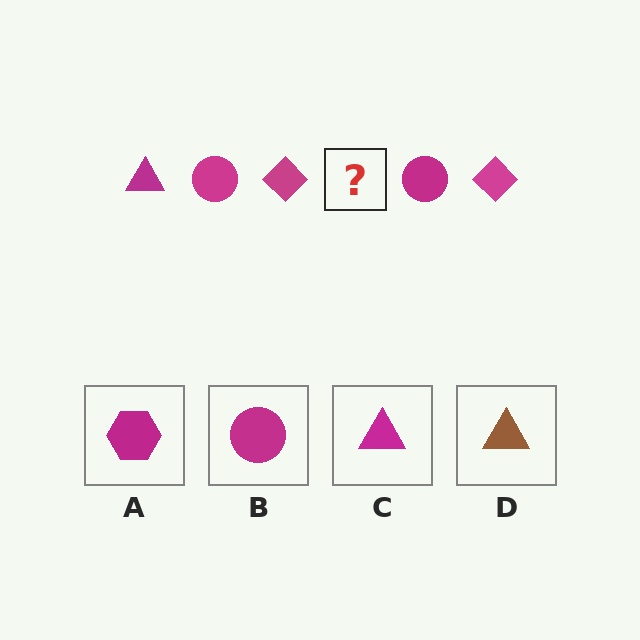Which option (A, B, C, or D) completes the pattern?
C.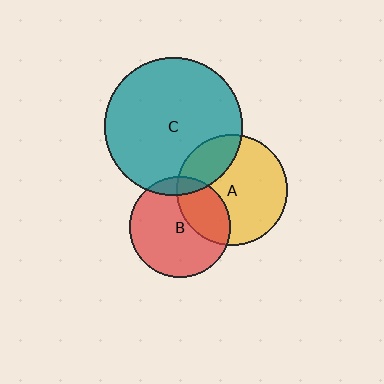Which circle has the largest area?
Circle C (teal).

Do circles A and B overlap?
Yes.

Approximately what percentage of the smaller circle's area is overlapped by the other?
Approximately 30%.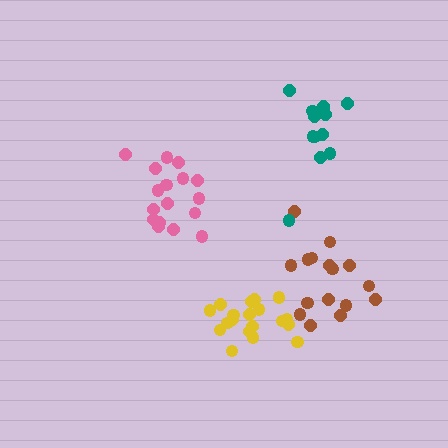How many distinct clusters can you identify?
There are 4 distinct clusters.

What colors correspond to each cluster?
The clusters are colored: brown, teal, pink, yellow.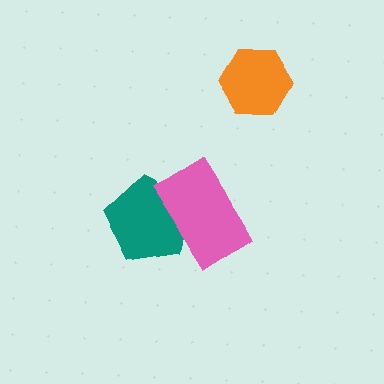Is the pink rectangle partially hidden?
No, no other shape covers it.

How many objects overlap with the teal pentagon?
1 object overlaps with the teal pentagon.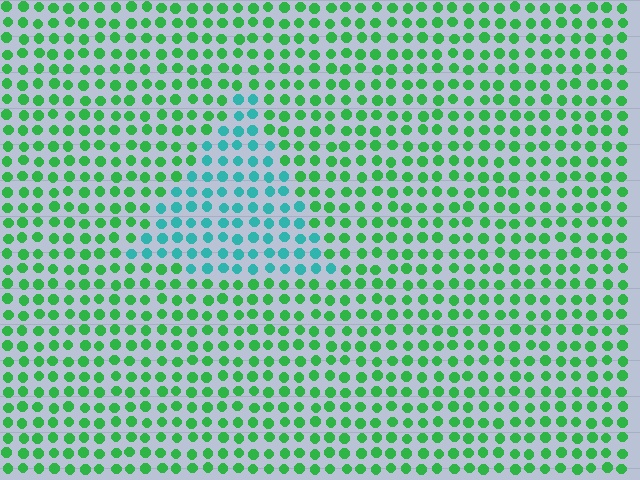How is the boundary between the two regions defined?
The boundary is defined purely by a slight shift in hue (about 47 degrees). Spacing, size, and orientation are identical on both sides.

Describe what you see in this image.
The image is filled with small green elements in a uniform arrangement. A triangle-shaped region is visible where the elements are tinted to a slightly different hue, forming a subtle color boundary.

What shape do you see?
I see a triangle.